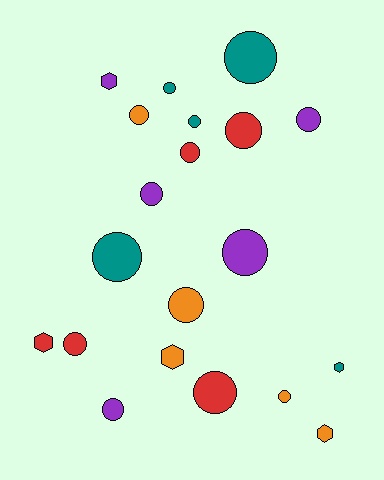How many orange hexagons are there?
There are 2 orange hexagons.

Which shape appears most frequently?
Circle, with 15 objects.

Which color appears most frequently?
Orange, with 5 objects.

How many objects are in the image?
There are 20 objects.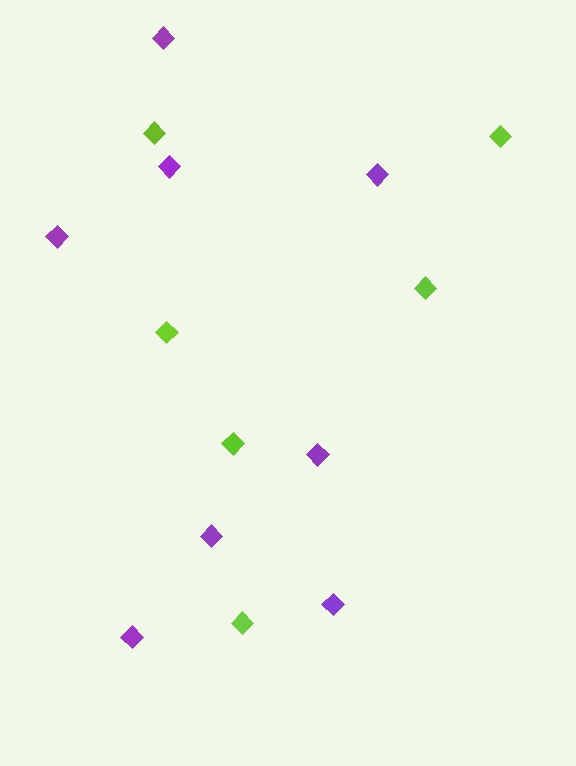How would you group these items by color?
There are 2 groups: one group of lime diamonds (6) and one group of purple diamonds (8).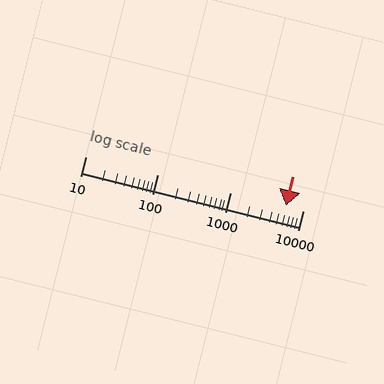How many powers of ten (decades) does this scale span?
The scale spans 3 decades, from 10 to 10000.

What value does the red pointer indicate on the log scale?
The pointer indicates approximately 5900.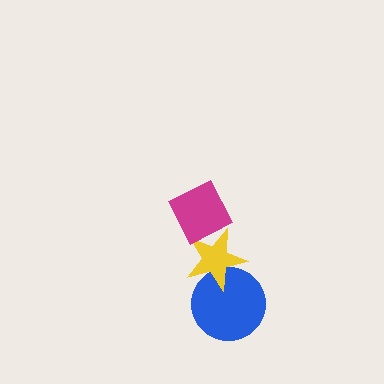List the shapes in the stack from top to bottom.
From top to bottom: the magenta diamond, the yellow star, the blue circle.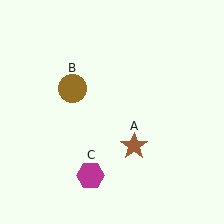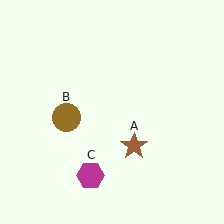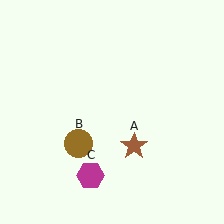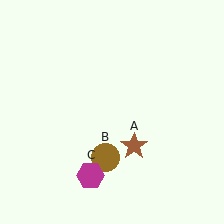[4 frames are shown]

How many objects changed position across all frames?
1 object changed position: brown circle (object B).